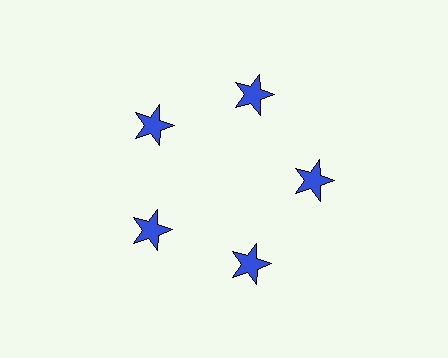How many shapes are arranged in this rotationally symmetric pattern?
There are 5 shapes, arranged in 5 groups of 1.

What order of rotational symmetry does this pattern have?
This pattern has 5-fold rotational symmetry.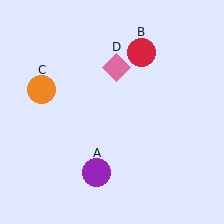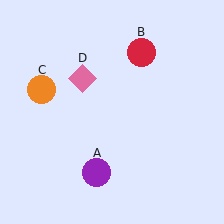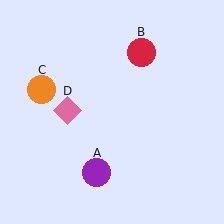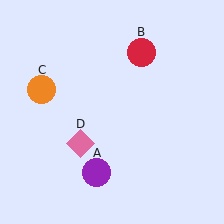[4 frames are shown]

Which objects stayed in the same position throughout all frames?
Purple circle (object A) and red circle (object B) and orange circle (object C) remained stationary.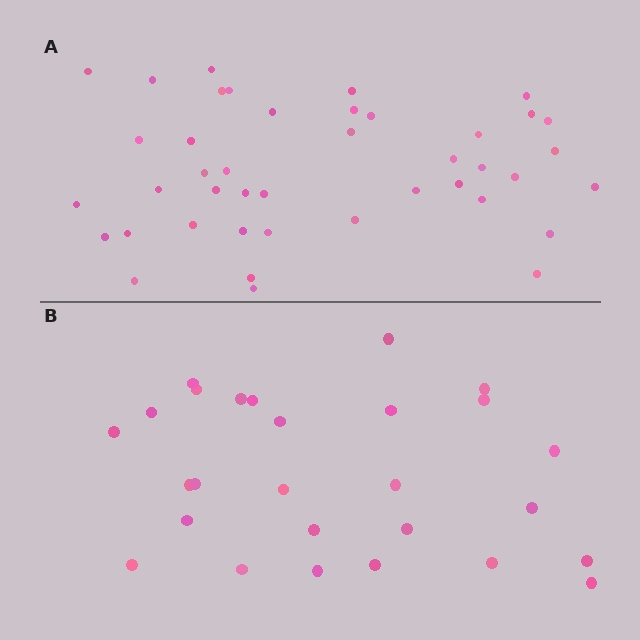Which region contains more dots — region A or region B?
Region A (the top region) has more dots.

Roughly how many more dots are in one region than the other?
Region A has approximately 15 more dots than region B.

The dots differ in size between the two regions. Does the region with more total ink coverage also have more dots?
No. Region B has more total ink coverage because its dots are larger, but region A actually contains more individual dots. Total area can be misleading — the number of items is what matters here.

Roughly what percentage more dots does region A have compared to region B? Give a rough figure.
About 55% more.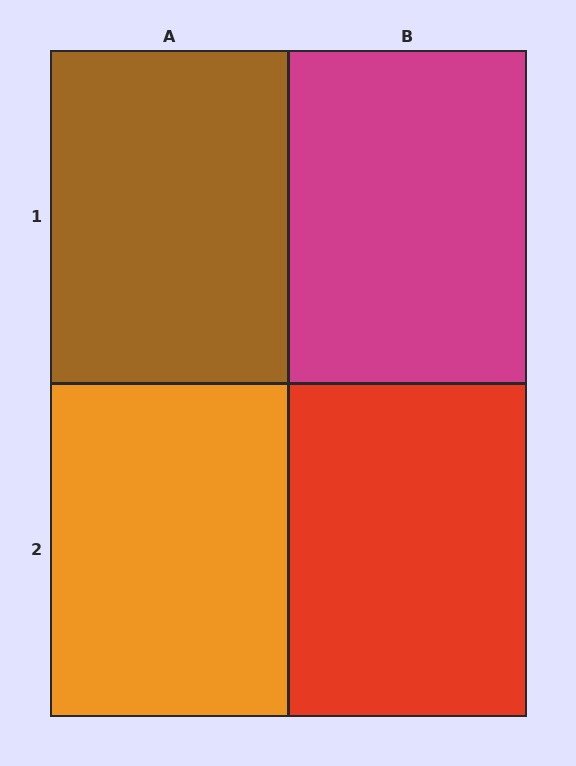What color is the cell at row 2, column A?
Orange.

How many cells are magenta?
1 cell is magenta.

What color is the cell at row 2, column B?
Red.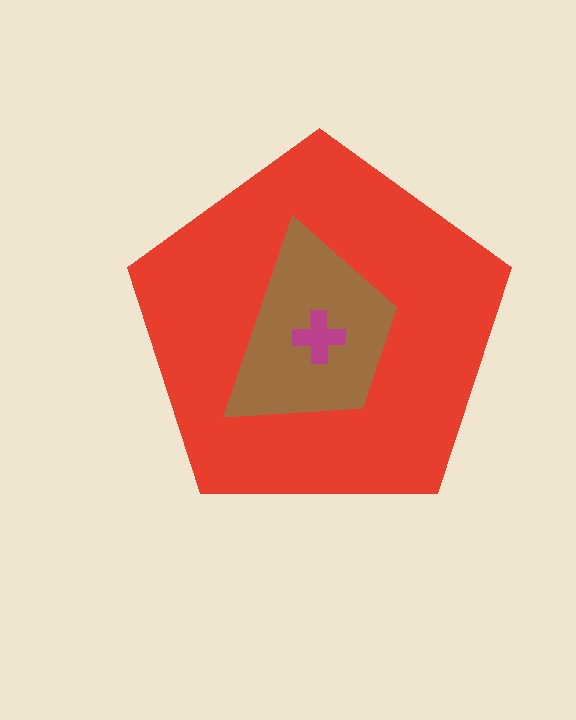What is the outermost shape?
The red pentagon.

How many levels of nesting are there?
3.